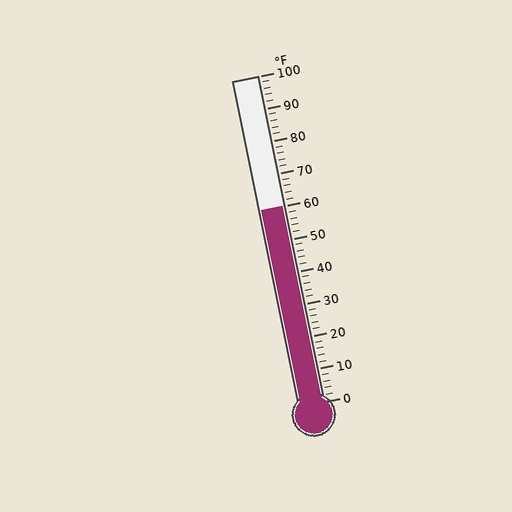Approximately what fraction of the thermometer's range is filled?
The thermometer is filled to approximately 60% of its range.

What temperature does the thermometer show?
The thermometer shows approximately 60°F.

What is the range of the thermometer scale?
The thermometer scale ranges from 0°F to 100°F.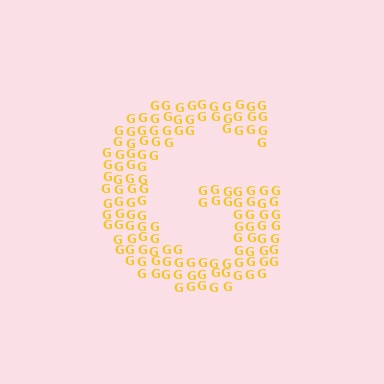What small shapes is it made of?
It is made of small letter G's.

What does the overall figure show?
The overall figure shows the letter G.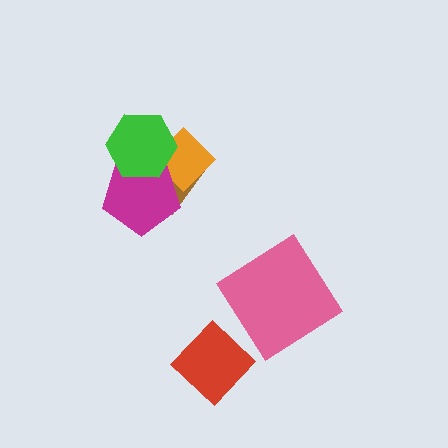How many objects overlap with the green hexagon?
3 objects overlap with the green hexagon.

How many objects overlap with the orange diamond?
3 objects overlap with the orange diamond.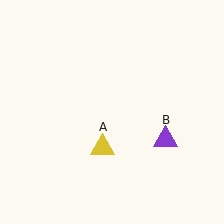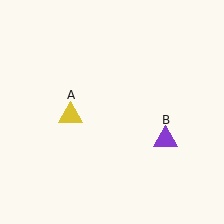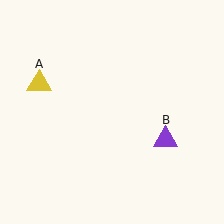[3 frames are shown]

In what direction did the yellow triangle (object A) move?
The yellow triangle (object A) moved up and to the left.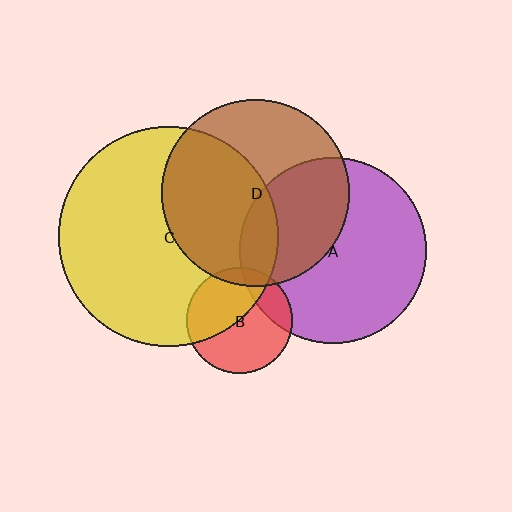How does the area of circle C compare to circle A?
Approximately 1.4 times.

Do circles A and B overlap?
Yes.